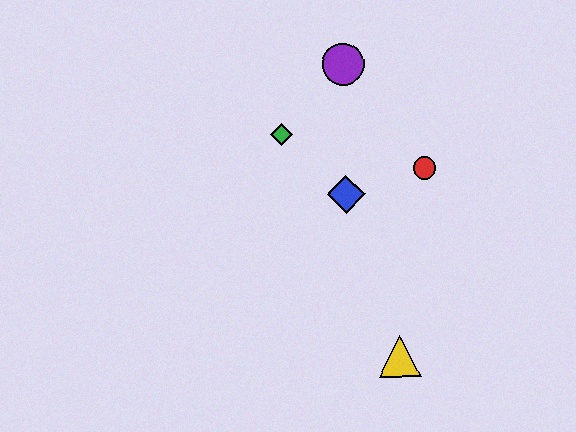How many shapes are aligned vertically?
2 shapes (the blue diamond, the purple circle) are aligned vertically.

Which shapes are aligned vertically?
The blue diamond, the purple circle are aligned vertically.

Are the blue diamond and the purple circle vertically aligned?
Yes, both are at x≈346.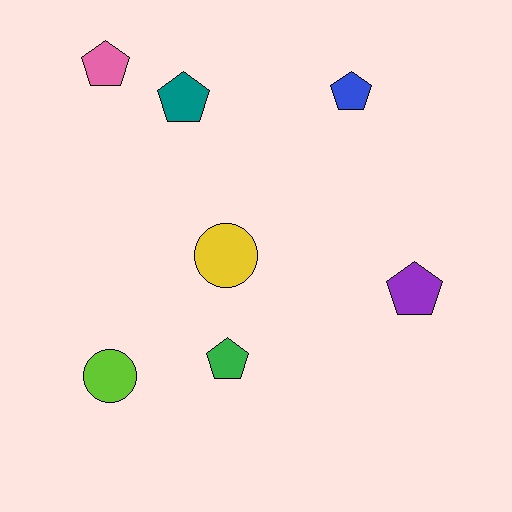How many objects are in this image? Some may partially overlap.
There are 7 objects.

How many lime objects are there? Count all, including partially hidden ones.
There is 1 lime object.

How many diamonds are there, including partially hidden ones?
There are no diamonds.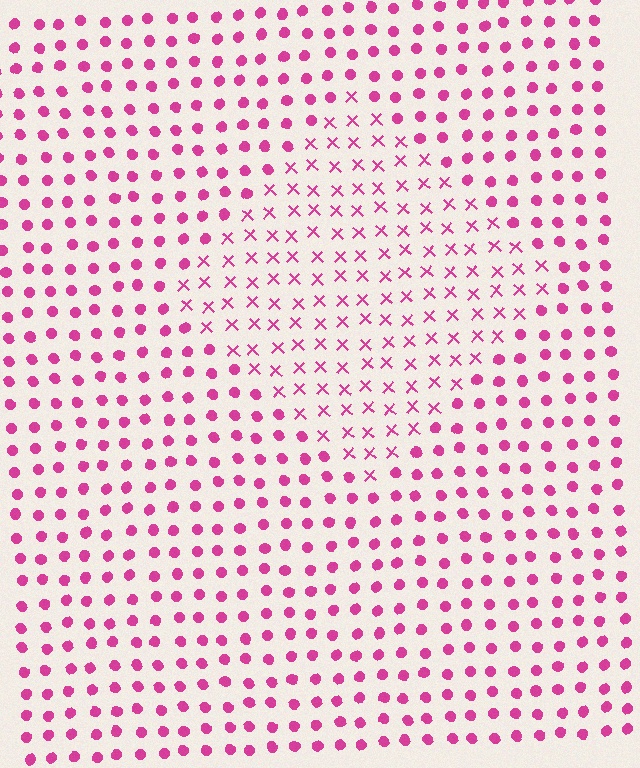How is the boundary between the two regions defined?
The boundary is defined by a change in element shape: X marks inside vs. circles outside. All elements share the same color and spacing.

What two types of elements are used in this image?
The image uses X marks inside the diamond region and circles outside it.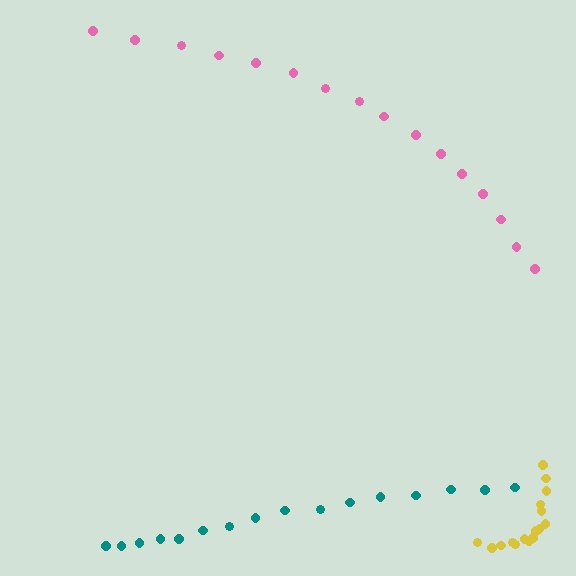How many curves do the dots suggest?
There are 3 distinct paths.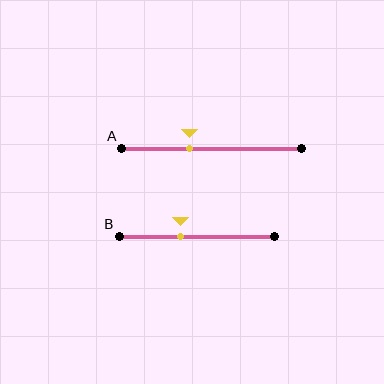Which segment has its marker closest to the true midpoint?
Segment B has its marker closest to the true midpoint.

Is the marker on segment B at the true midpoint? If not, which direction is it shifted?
No, the marker on segment B is shifted to the left by about 11% of the segment length.